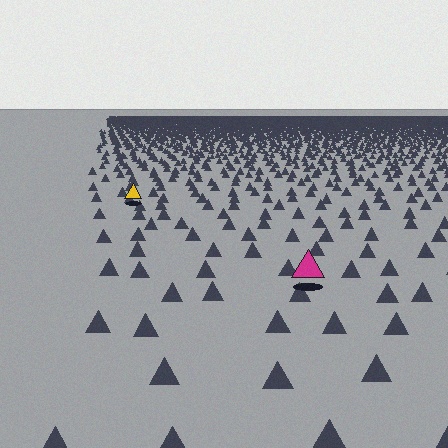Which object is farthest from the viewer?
The yellow triangle is farthest from the viewer. It appears smaller and the ground texture around it is denser.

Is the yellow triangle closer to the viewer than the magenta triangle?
No. The magenta triangle is closer — you can tell from the texture gradient: the ground texture is coarser near it.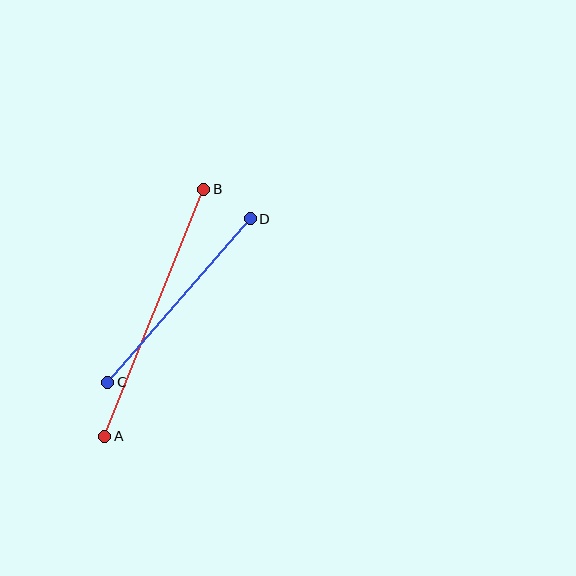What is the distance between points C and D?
The distance is approximately 217 pixels.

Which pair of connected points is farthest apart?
Points A and B are farthest apart.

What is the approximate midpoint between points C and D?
The midpoint is at approximately (179, 300) pixels.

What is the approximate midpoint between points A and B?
The midpoint is at approximately (154, 313) pixels.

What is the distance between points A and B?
The distance is approximately 266 pixels.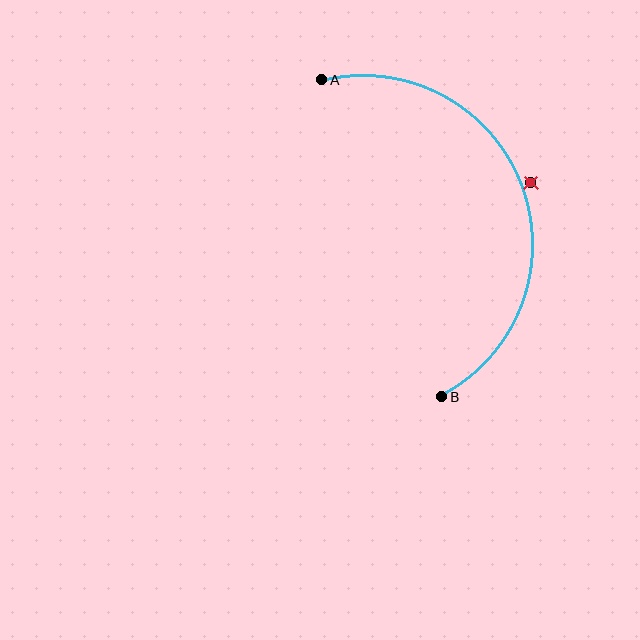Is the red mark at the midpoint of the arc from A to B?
No — the red mark does not lie on the arc at all. It sits slightly outside the curve.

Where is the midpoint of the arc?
The arc midpoint is the point on the curve farthest from the straight line joining A and B. It sits to the right of that line.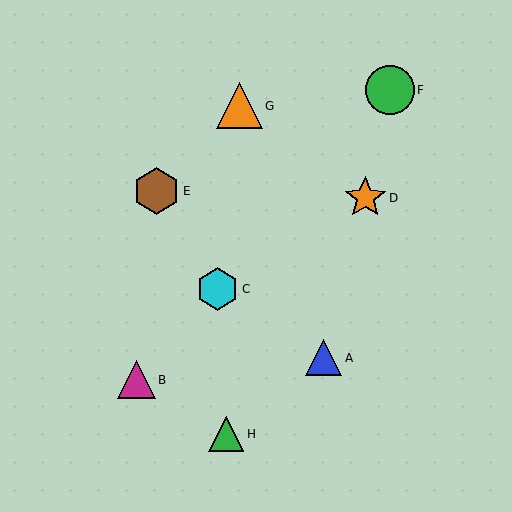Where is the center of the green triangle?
The center of the green triangle is at (226, 434).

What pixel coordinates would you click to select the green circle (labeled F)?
Click at (390, 90) to select the green circle F.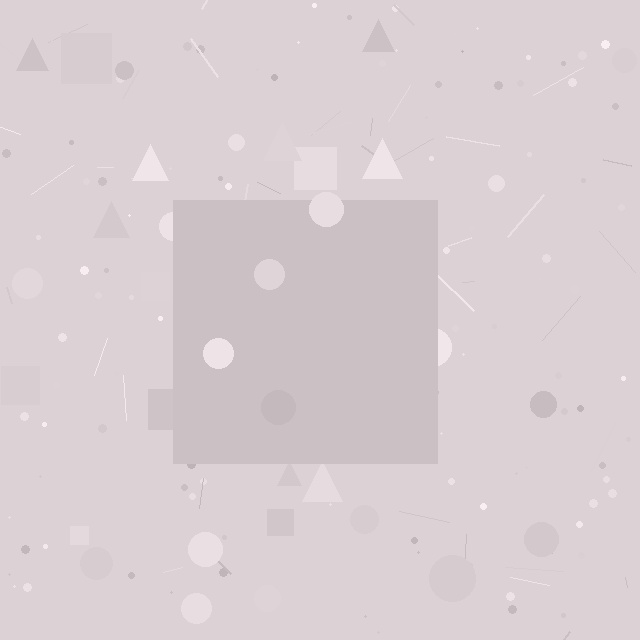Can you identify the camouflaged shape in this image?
The camouflaged shape is a square.